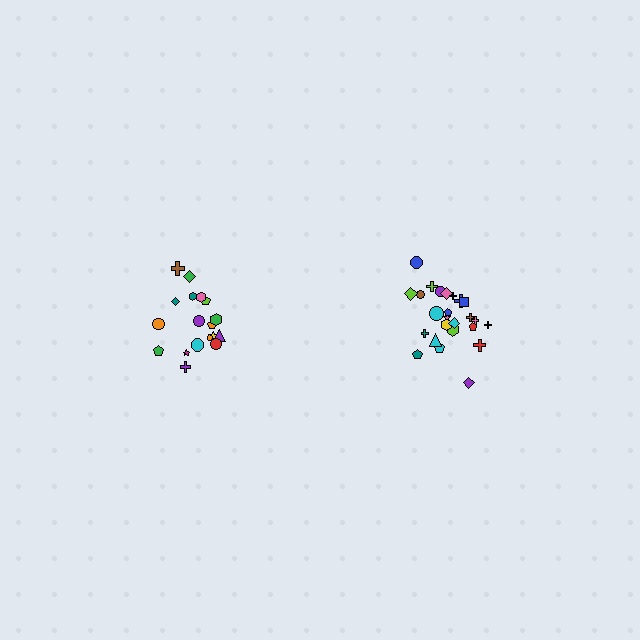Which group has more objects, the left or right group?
The right group.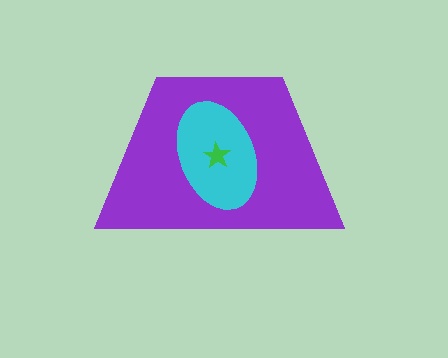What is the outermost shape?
The purple trapezoid.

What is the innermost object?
The green star.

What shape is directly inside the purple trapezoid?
The cyan ellipse.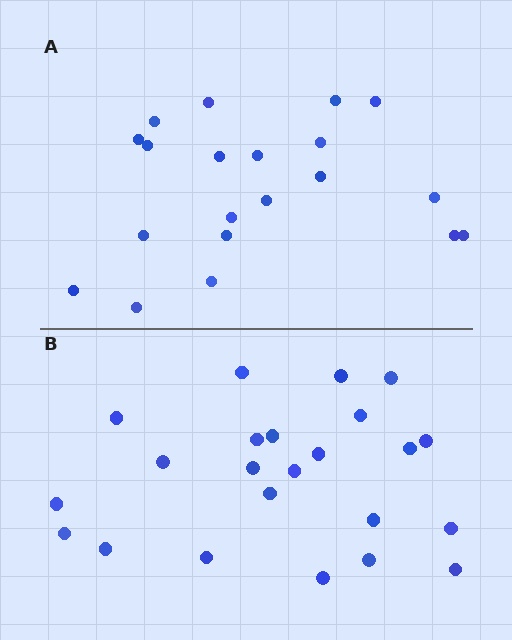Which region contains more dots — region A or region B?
Region B (the bottom region) has more dots.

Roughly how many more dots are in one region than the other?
Region B has just a few more — roughly 2 or 3 more dots than region A.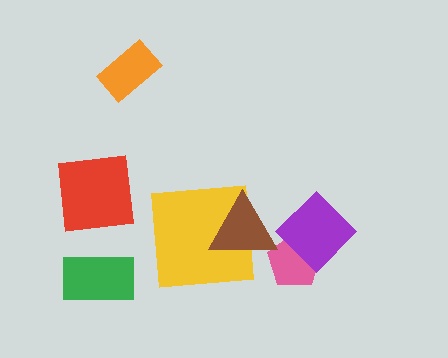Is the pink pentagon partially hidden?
Yes, it is partially covered by another shape.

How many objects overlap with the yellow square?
1 object overlaps with the yellow square.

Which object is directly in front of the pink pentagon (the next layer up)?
The purple diamond is directly in front of the pink pentagon.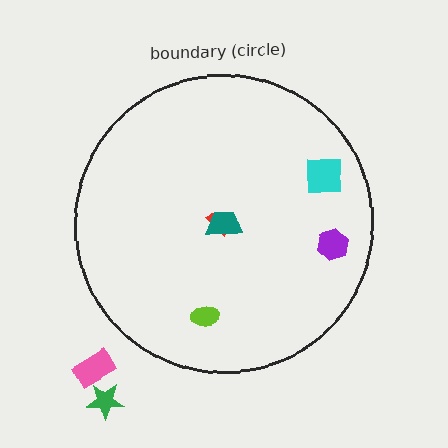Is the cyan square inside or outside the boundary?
Inside.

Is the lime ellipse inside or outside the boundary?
Inside.